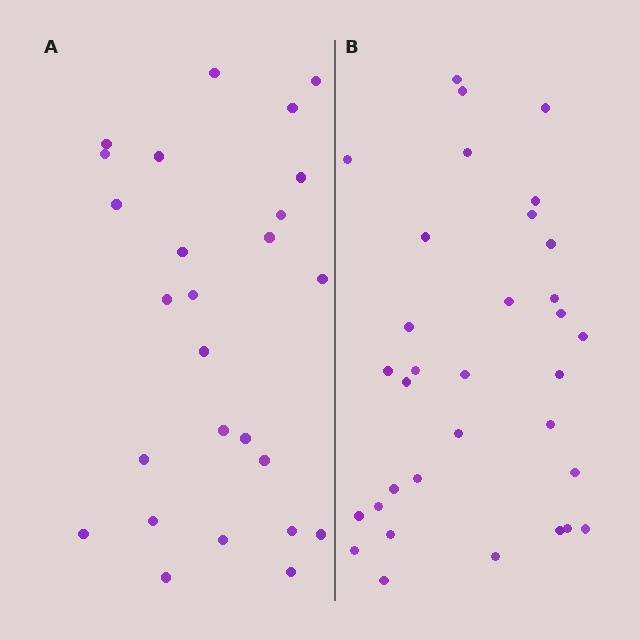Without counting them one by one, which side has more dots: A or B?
Region B (the right region) has more dots.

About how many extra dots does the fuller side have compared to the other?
Region B has roughly 8 or so more dots than region A.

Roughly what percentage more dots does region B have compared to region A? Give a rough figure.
About 25% more.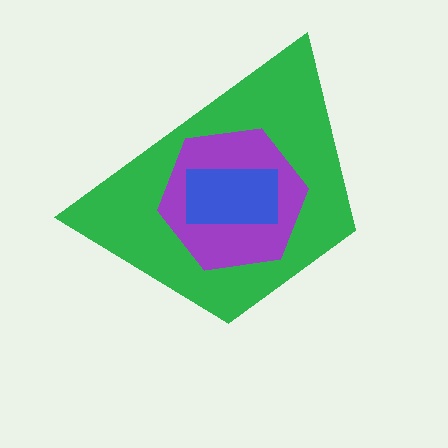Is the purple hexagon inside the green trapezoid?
Yes.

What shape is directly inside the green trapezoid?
The purple hexagon.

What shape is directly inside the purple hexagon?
The blue rectangle.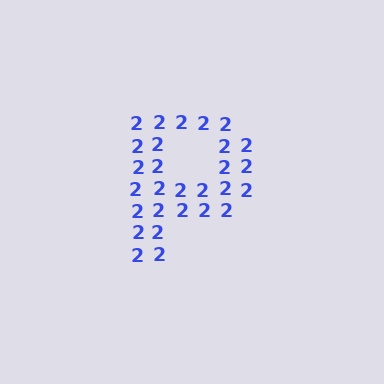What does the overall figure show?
The overall figure shows the letter P.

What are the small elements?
The small elements are digit 2's.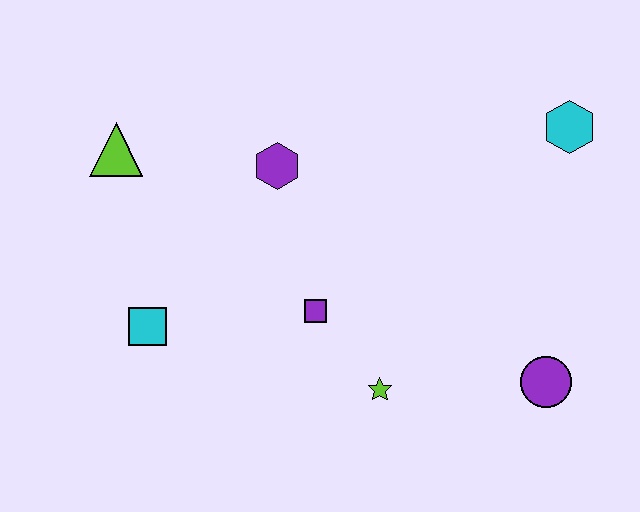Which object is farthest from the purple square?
The cyan hexagon is farthest from the purple square.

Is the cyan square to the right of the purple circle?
No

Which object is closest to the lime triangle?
The purple hexagon is closest to the lime triangle.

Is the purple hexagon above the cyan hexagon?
No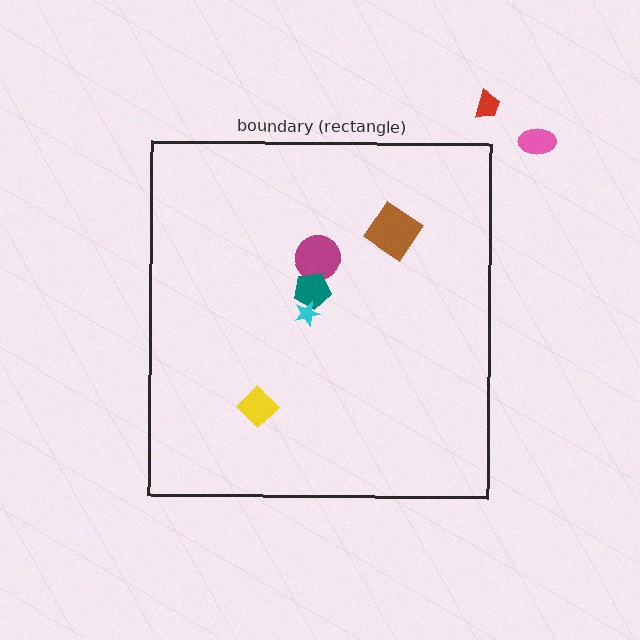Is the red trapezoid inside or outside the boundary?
Outside.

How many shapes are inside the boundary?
5 inside, 2 outside.